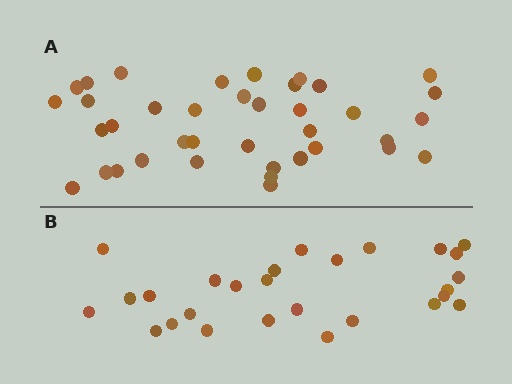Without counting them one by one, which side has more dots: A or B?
Region A (the top region) has more dots.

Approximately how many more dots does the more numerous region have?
Region A has roughly 12 or so more dots than region B.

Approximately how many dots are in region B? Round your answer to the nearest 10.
About 30 dots. (The exact count is 27, which rounds to 30.)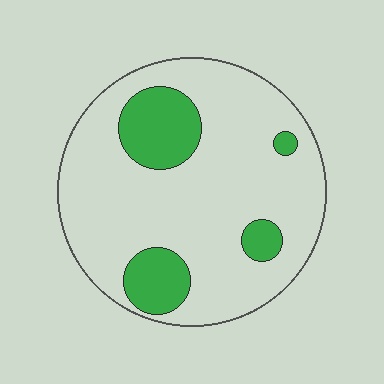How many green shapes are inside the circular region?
4.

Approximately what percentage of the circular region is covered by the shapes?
Approximately 20%.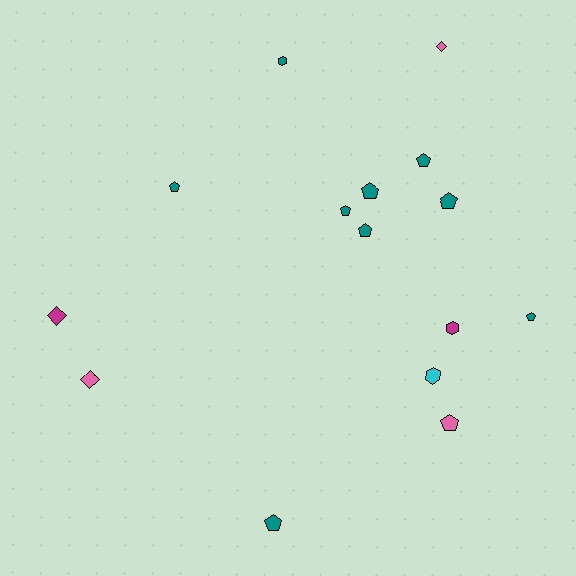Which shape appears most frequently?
Pentagon, with 9 objects.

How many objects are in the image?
There are 15 objects.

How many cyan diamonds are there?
There are no cyan diamonds.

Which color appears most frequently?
Teal, with 9 objects.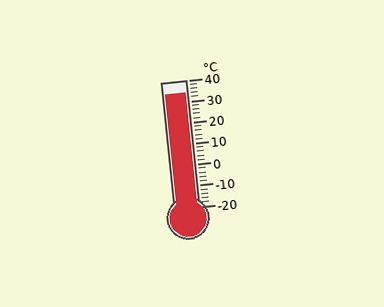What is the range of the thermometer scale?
The thermometer scale ranges from -20°C to 40°C.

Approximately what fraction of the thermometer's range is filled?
The thermometer is filled to approximately 90% of its range.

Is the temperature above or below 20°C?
The temperature is above 20°C.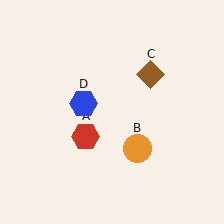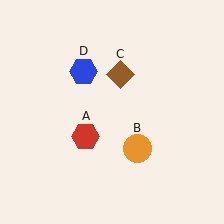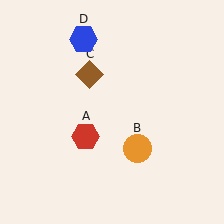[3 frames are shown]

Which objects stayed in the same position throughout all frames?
Red hexagon (object A) and orange circle (object B) remained stationary.